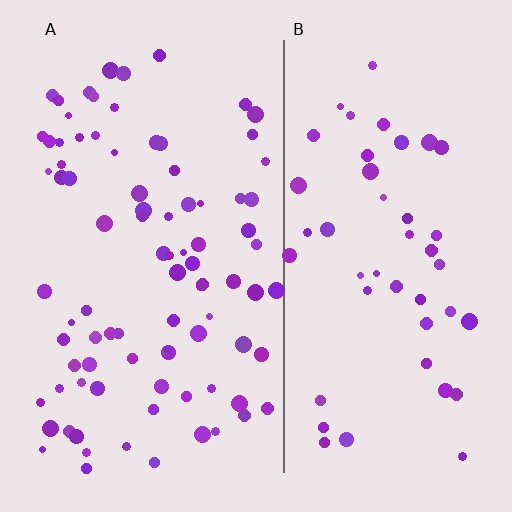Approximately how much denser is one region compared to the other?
Approximately 1.9× — region A over region B.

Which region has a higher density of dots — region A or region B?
A (the left).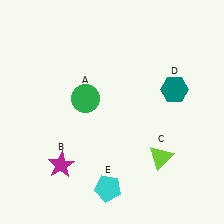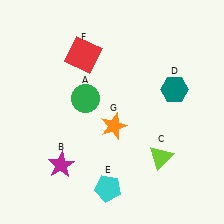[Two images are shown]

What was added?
A red square (F), an orange star (G) were added in Image 2.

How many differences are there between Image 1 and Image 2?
There are 2 differences between the two images.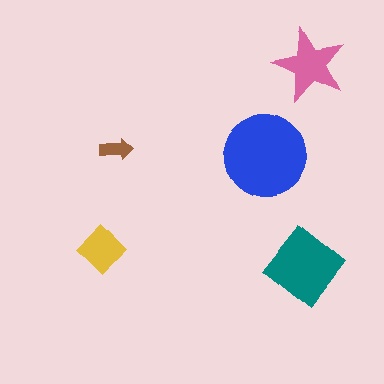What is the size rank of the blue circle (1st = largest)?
1st.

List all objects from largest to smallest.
The blue circle, the teal diamond, the pink star, the yellow diamond, the brown arrow.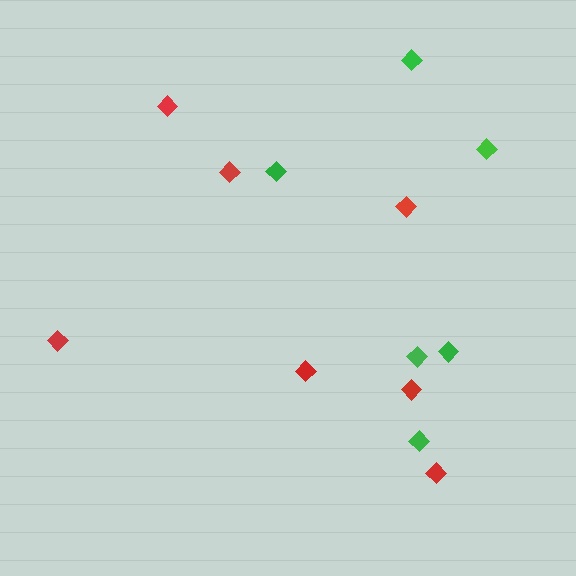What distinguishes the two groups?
There are 2 groups: one group of red diamonds (7) and one group of green diamonds (6).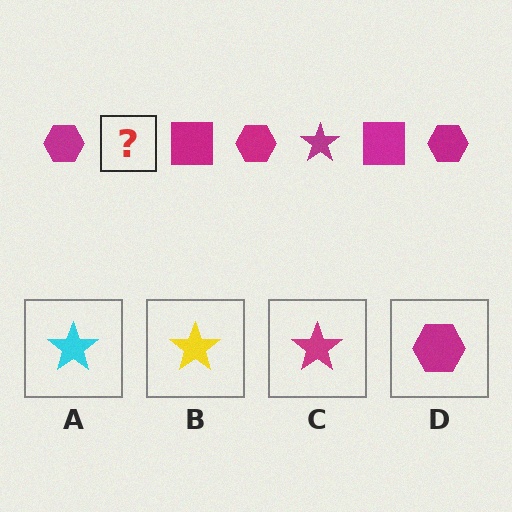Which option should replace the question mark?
Option C.